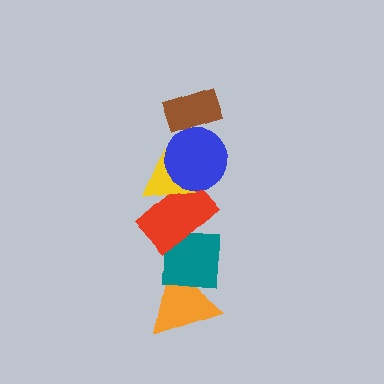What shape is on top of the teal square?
The red rectangle is on top of the teal square.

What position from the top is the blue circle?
The blue circle is 2nd from the top.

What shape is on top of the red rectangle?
The yellow triangle is on top of the red rectangle.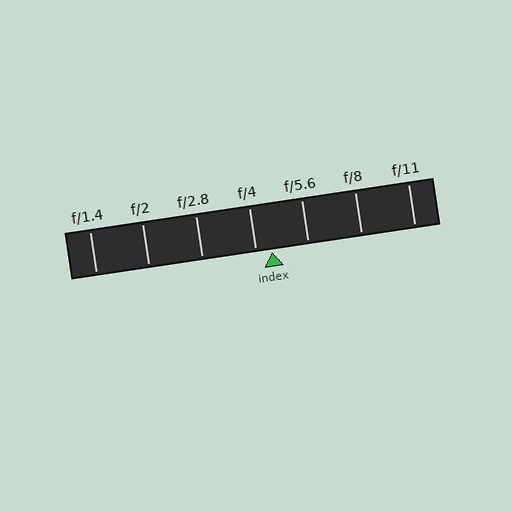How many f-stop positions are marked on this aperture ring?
There are 7 f-stop positions marked.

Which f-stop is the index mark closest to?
The index mark is closest to f/4.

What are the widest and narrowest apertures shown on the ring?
The widest aperture shown is f/1.4 and the narrowest is f/11.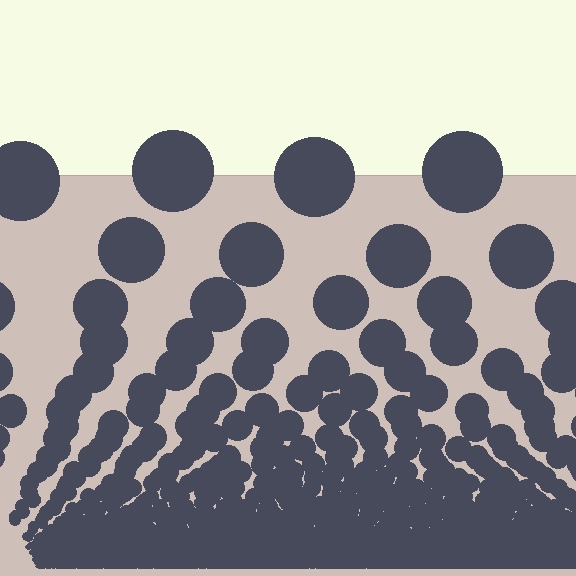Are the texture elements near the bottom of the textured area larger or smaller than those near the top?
Smaller. The gradient is inverted — elements near the bottom are smaller and denser.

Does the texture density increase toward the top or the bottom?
Density increases toward the bottom.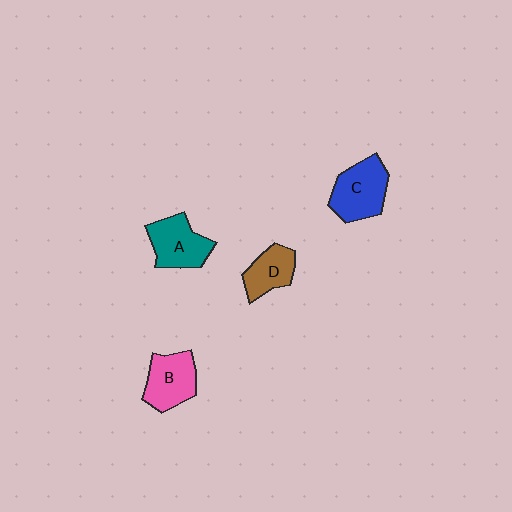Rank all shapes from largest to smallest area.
From largest to smallest: C (blue), A (teal), B (pink), D (brown).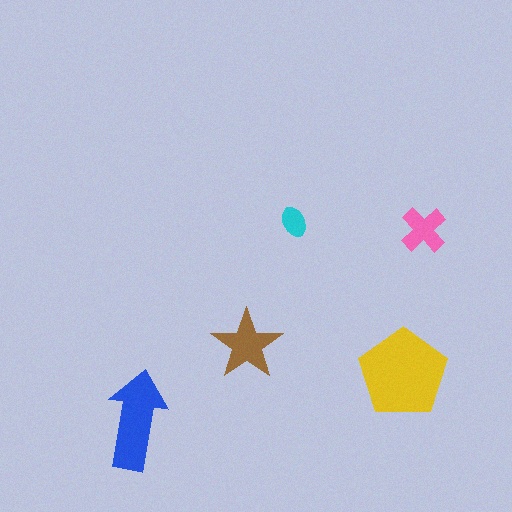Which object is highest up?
The cyan ellipse is topmost.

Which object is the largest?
The yellow pentagon.